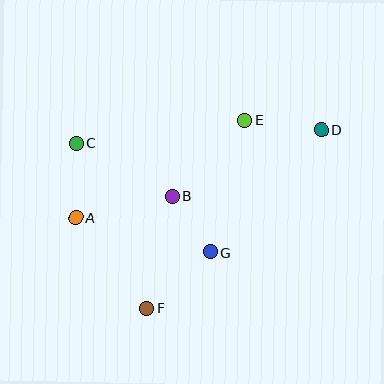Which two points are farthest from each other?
Points A and D are farthest from each other.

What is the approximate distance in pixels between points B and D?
The distance between B and D is approximately 163 pixels.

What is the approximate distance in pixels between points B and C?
The distance between B and C is approximately 110 pixels.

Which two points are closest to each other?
Points B and G are closest to each other.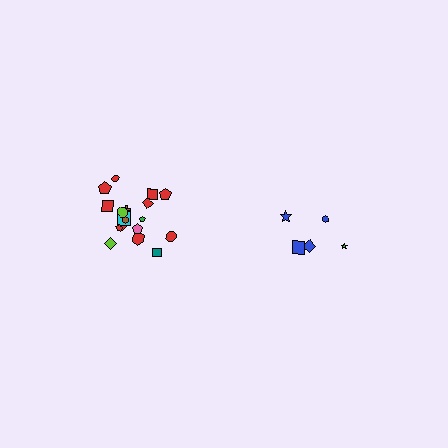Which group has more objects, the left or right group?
The left group.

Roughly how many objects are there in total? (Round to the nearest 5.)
Roughly 25 objects in total.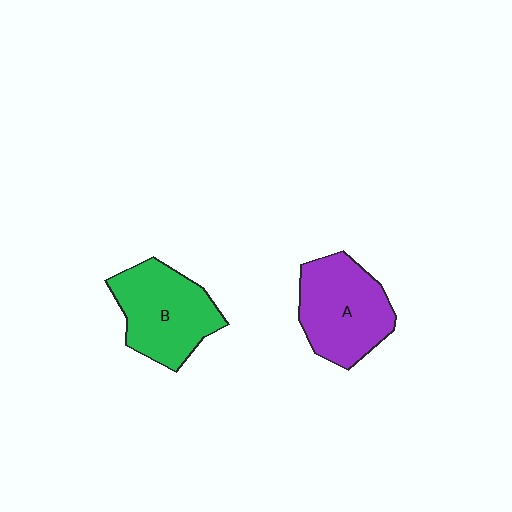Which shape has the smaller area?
Shape B (green).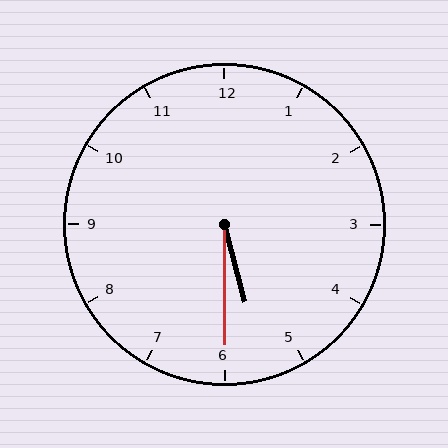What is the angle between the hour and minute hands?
Approximately 15 degrees.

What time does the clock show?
5:30.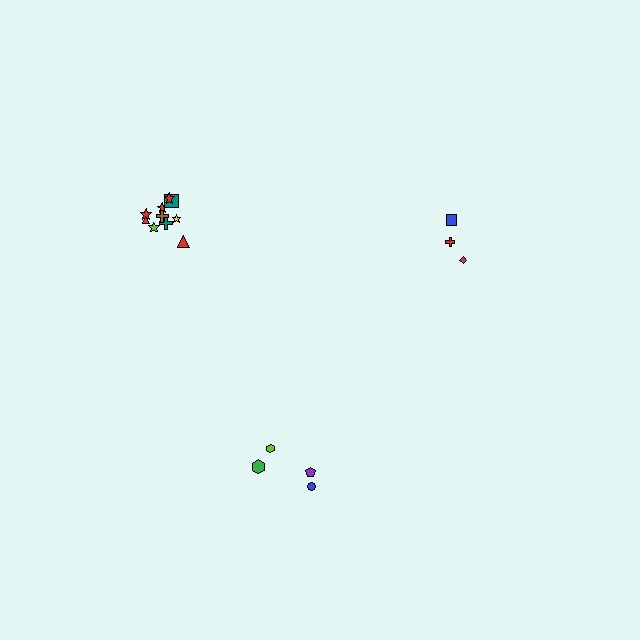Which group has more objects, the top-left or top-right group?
The top-left group.